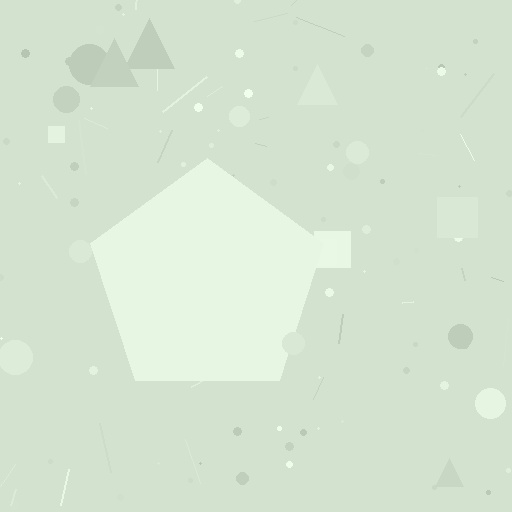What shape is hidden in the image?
A pentagon is hidden in the image.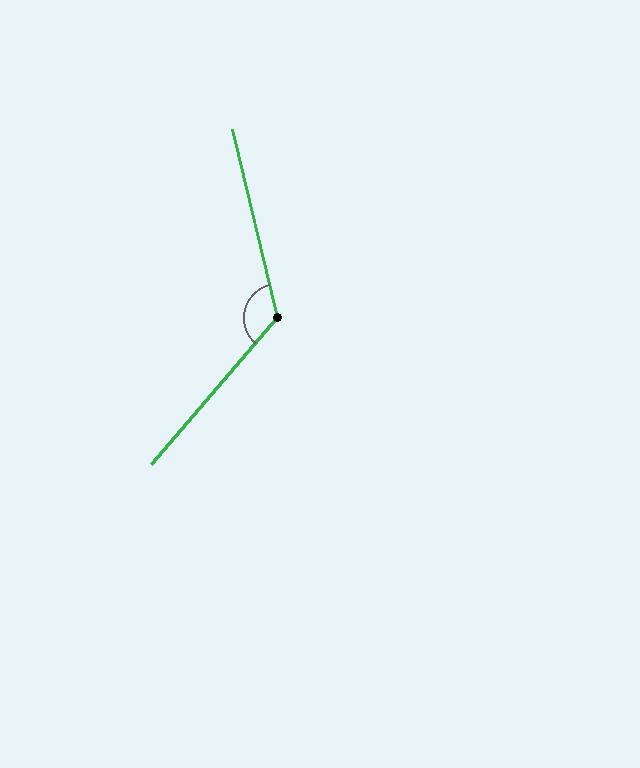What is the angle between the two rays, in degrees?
Approximately 126 degrees.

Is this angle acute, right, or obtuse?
It is obtuse.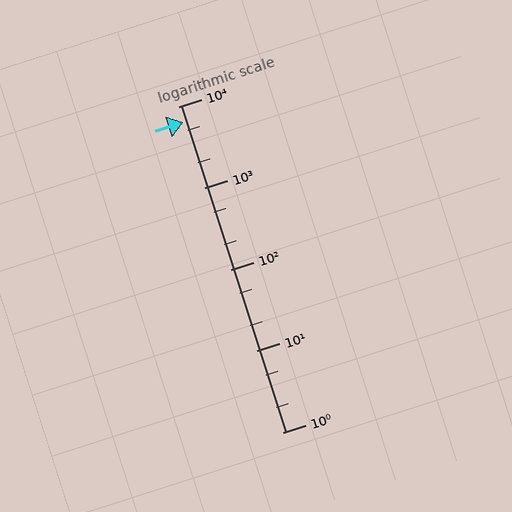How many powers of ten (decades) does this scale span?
The scale spans 4 decades, from 1 to 10000.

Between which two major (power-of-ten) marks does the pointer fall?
The pointer is between 1000 and 10000.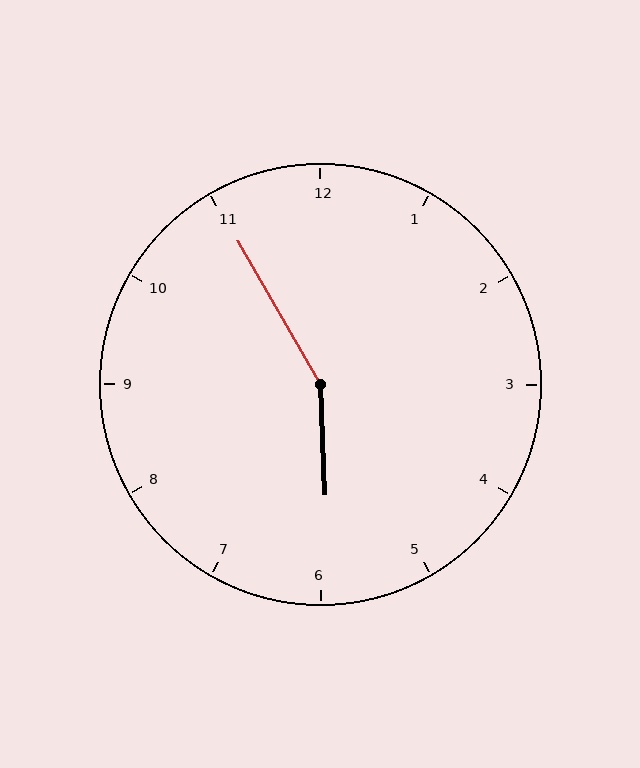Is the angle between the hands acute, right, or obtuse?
It is obtuse.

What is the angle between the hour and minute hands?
Approximately 152 degrees.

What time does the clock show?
5:55.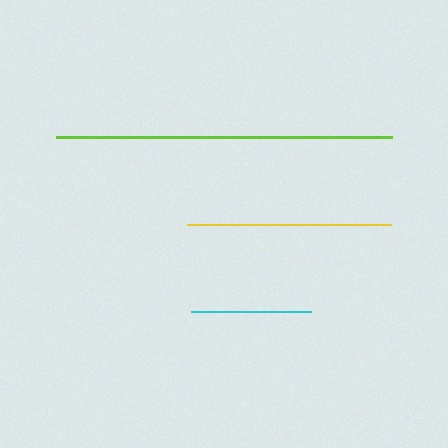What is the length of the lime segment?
The lime segment is approximately 336 pixels long.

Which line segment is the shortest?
The cyan line is the shortest at approximately 120 pixels.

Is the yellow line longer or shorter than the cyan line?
The yellow line is longer than the cyan line.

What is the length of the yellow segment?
The yellow segment is approximately 204 pixels long.